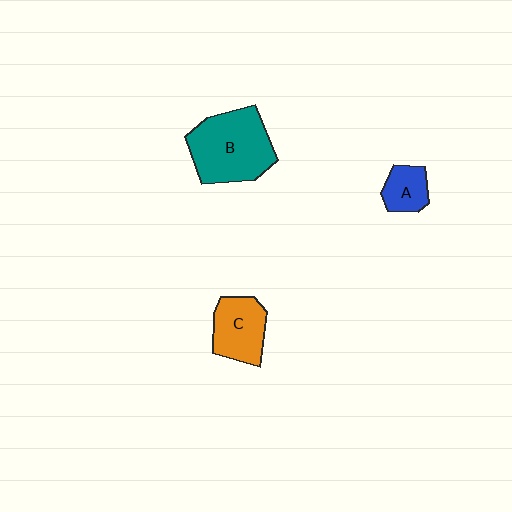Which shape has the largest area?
Shape B (teal).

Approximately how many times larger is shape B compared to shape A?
Approximately 2.7 times.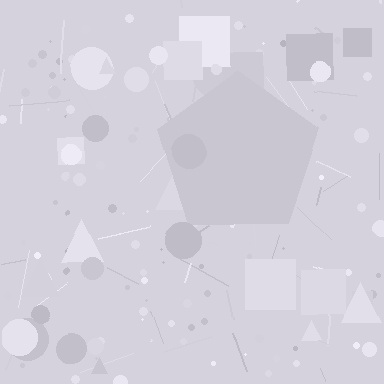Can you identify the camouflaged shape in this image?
The camouflaged shape is a pentagon.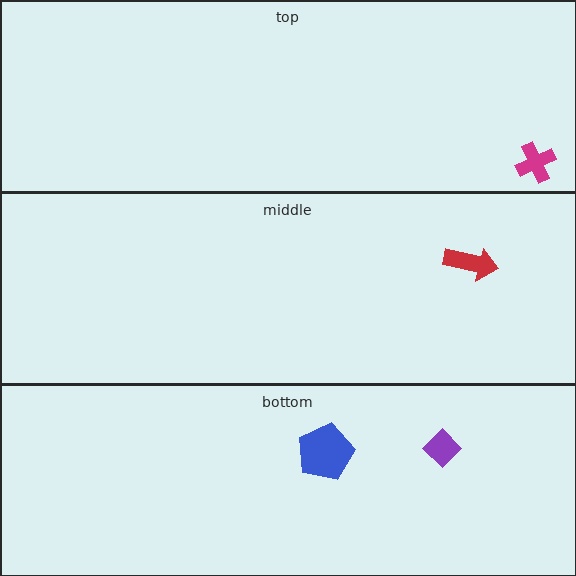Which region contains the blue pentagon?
The bottom region.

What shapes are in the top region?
The magenta cross.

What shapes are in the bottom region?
The purple diamond, the blue pentagon.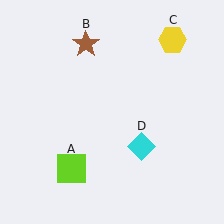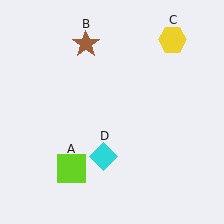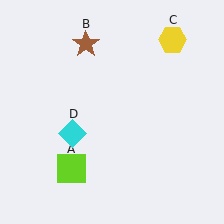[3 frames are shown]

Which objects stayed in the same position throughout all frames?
Lime square (object A) and brown star (object B) and yellow hexagon (object C) remained stationary.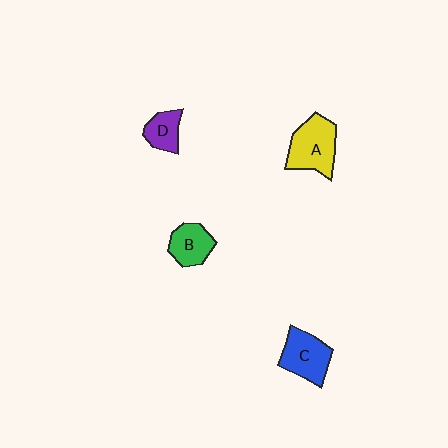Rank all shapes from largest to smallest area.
From largest to smallest: A (yellow), C (blue), B (green), D (purple).